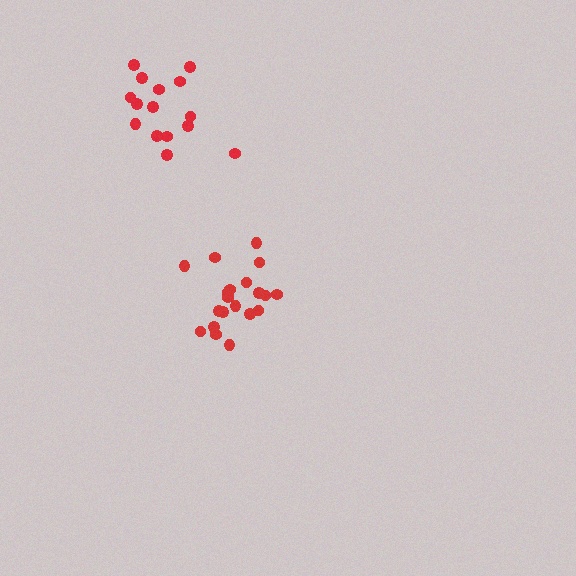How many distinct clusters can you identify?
There are 2 distinct clusters.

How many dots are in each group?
Group 1: 20 dots, Group 2: 15 dots (35 total).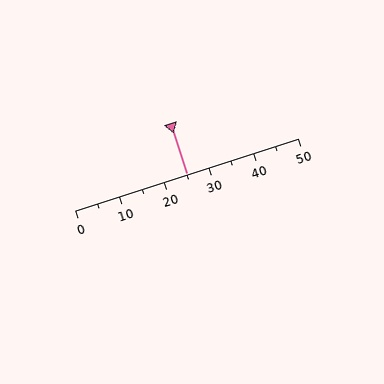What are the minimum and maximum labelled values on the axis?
The axis runs from 0 to 50.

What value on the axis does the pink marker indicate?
The marker indicates approximately 25.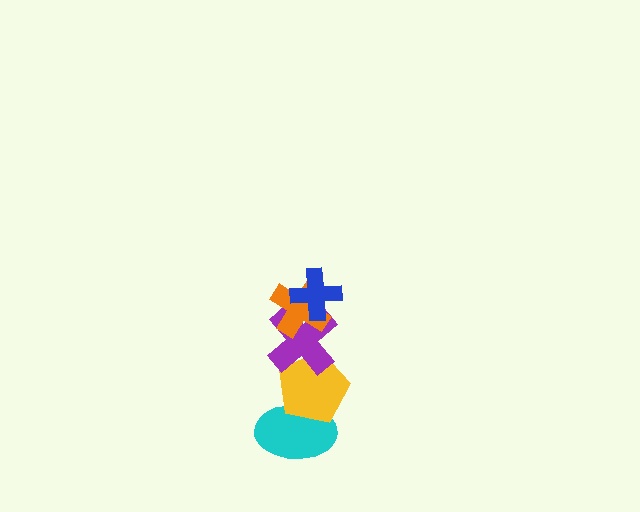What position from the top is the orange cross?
The orange cross is 2nd from the top.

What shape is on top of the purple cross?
The orange cross is on top of the purple cross.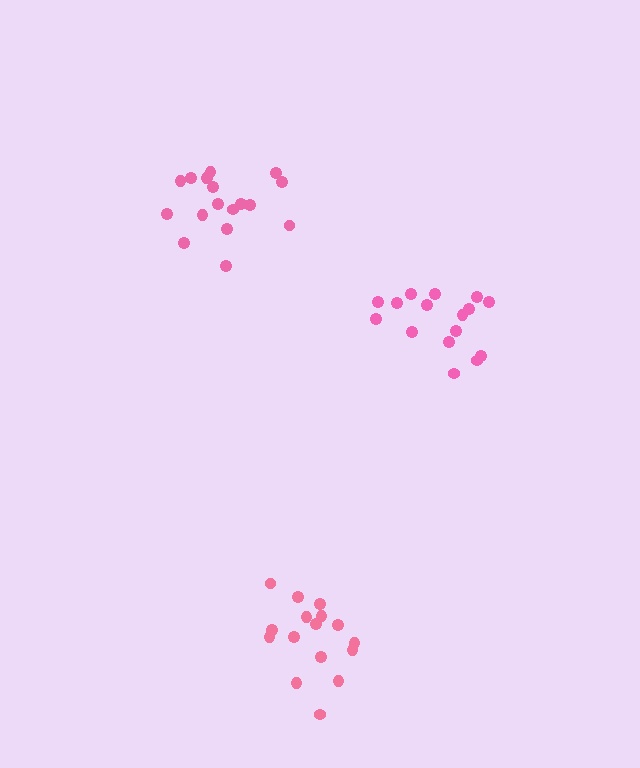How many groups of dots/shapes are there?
There are 3 groups.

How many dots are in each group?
Group 1: 16 dots, Group 2: 18 dots, Group 3: 16 dots (50 total).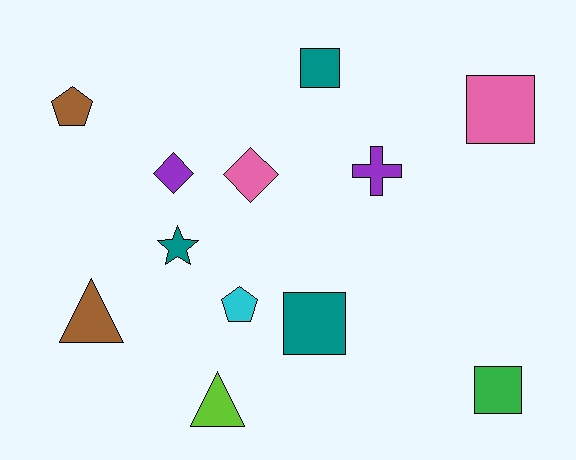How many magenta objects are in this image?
There are no magenta objects.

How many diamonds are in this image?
There are 2 diamonds.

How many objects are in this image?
There are 12 objects.